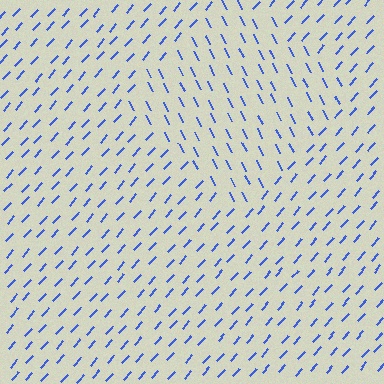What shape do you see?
I see a diamond.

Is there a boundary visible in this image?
Yes, there is a texture boundary formed by a change in line orientation.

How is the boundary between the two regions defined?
The boundary is defined purely by a change in line orientation (approximately 69 degrees difference). All lines are the same color and thickness.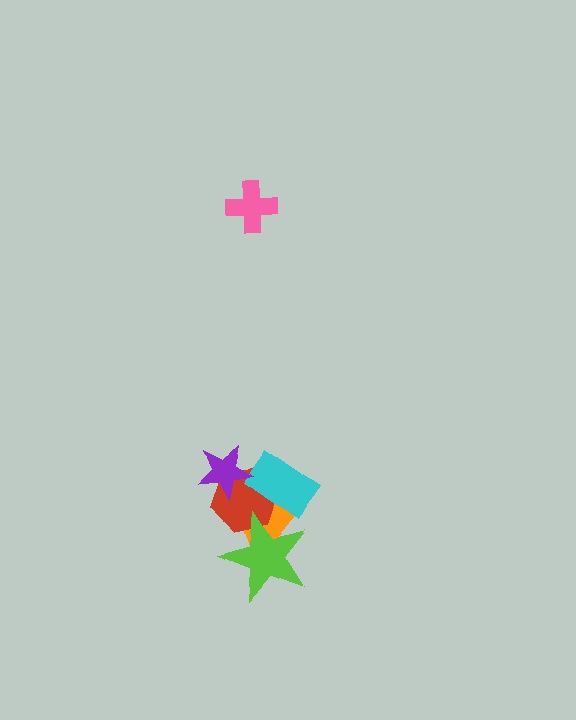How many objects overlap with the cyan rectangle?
2 objects overlap with the cyan rectangle.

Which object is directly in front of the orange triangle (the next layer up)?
The red hexagon is directly in front of the orange triangle.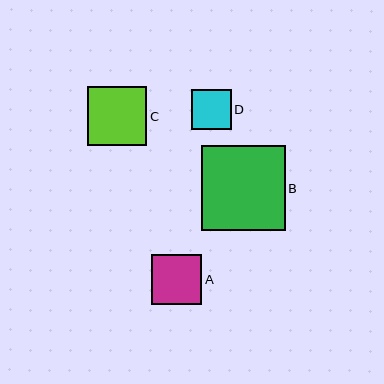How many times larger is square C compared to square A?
Square C is approximately 1.2 times the size of square A.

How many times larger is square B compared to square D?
Square B is approximately 2.1 times the size of square D.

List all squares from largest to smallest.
From largest to smallest: B, C, A, D.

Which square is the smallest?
Square D is the smallest with a size of approximately 40 pixels.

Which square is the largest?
Square B is the largest with a size of approximately 84 pixels.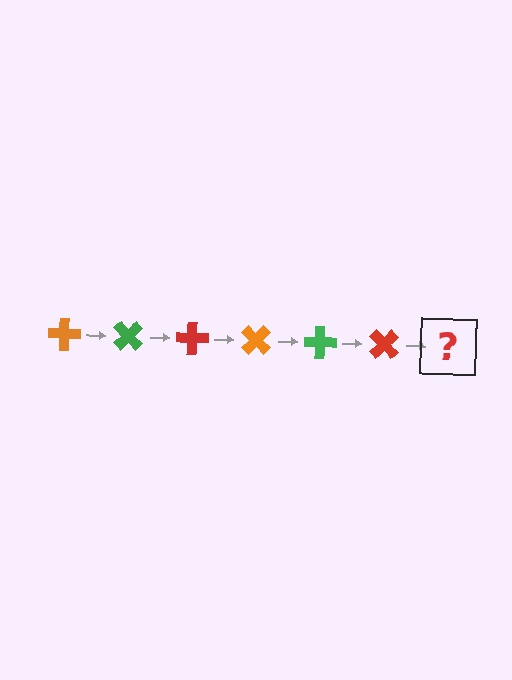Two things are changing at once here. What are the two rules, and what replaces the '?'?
The two rules are that it rotates 45 degrees each step and the color cycles through orange, green, and red. The '?' should be an orange cross, rotated 270 degrees from the start.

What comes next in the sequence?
The next element should be an orange cross, rotated 270 degrees from the start.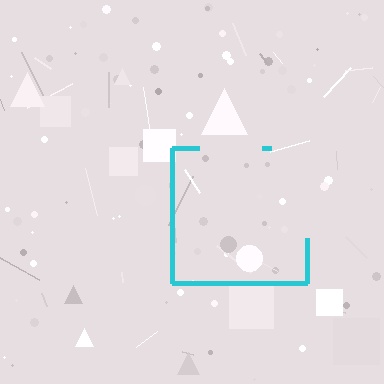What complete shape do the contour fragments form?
The contour fragments form a square.